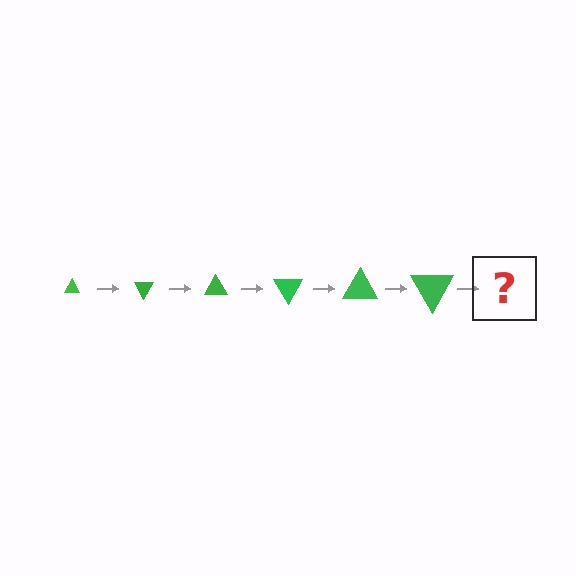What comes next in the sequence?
The next element should be a triangle, larger than the previous one and rotated 360 degrees from the start.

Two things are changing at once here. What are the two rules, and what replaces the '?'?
The two rules are that the triangle grows larger each step and it rotates 60 degrees each step. The '?' should be a triangle, larger than the previous one and rotated 360 degrees from the start.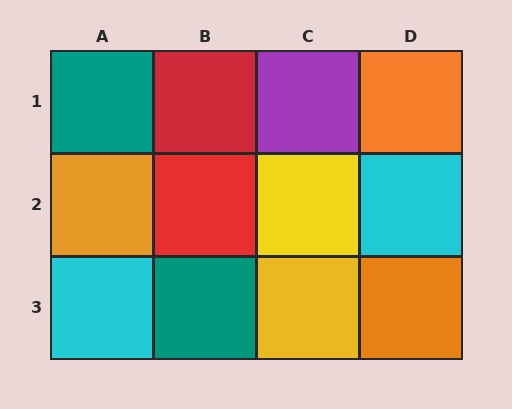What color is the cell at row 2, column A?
Orange.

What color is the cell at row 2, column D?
Cyan.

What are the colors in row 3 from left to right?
Cyan, teal, yellow, orange.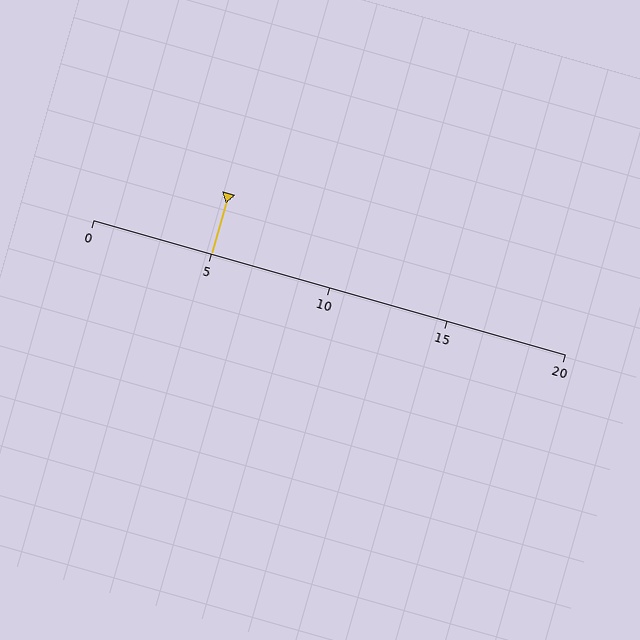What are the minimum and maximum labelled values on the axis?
The axis runs from 0 to 20.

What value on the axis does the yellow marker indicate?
The marker indicates approximately 5.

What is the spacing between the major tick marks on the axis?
The major ticks are spaced 5 apart.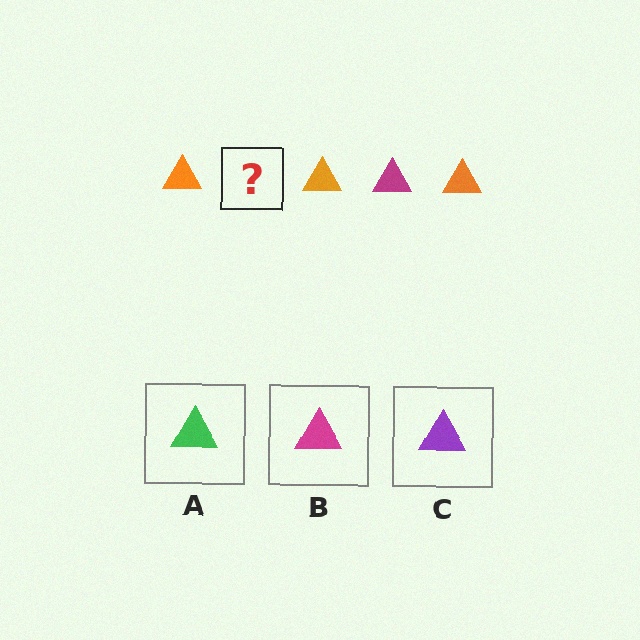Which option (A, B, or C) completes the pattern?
B.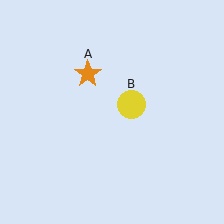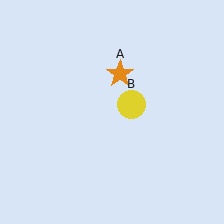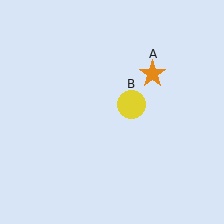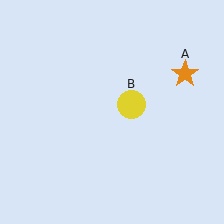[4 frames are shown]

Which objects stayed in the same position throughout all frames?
Yellow circle (object B) remained stationary.